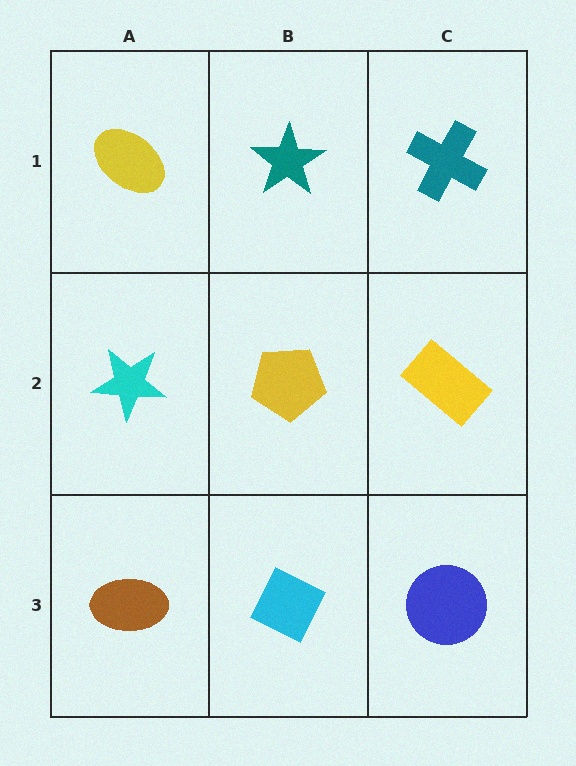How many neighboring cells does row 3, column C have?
2.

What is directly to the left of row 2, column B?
A cyan star.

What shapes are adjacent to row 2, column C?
A teal cross (row 1, column C), a blue circle (row 3, column C), a yellow pentagon (row 2, column B).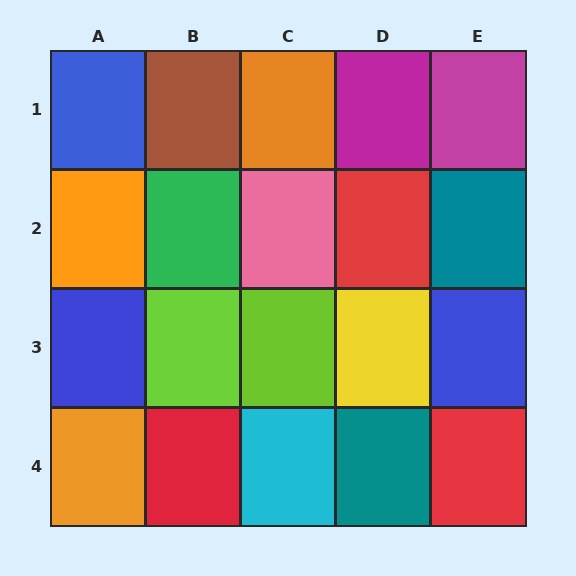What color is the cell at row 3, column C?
Lime.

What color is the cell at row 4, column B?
Red.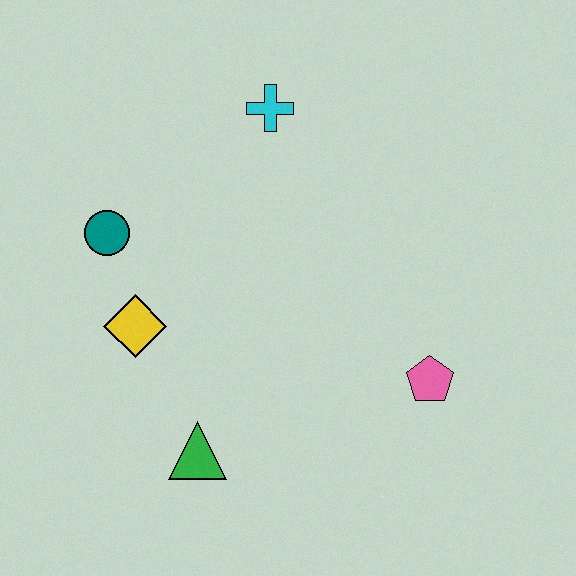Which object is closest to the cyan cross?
The teal circle is closest to the cyan cross.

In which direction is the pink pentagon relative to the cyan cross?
The pink pentagon is below the cyan cross.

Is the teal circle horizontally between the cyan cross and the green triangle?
No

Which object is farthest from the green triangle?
The cyan cross is farthest from the green triangle.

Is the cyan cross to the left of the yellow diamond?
No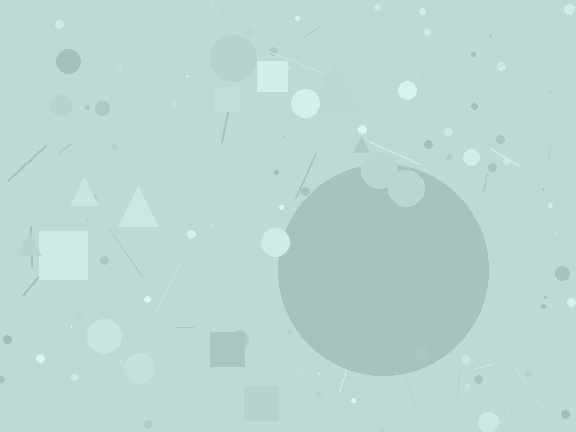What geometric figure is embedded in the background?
A circle is embedded in the background.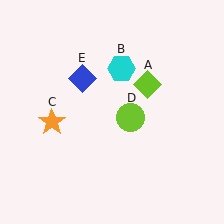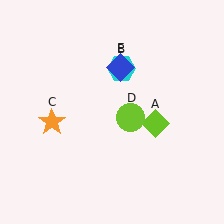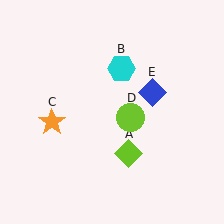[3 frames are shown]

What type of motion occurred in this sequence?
The lime diamond (object A), blue diamond (object E) rotated clockwise around the center of the scene.